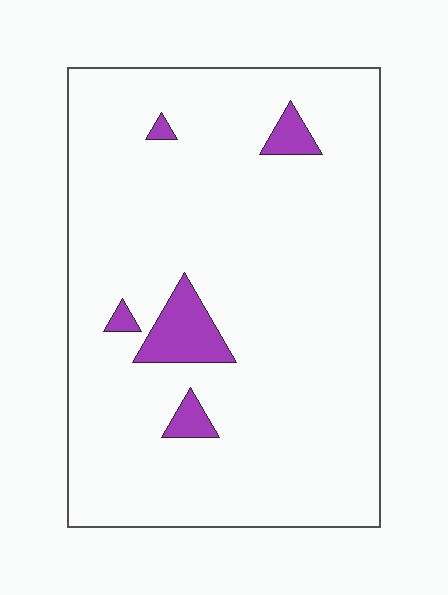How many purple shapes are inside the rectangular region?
5.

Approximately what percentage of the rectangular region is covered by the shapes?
Approximately 5%.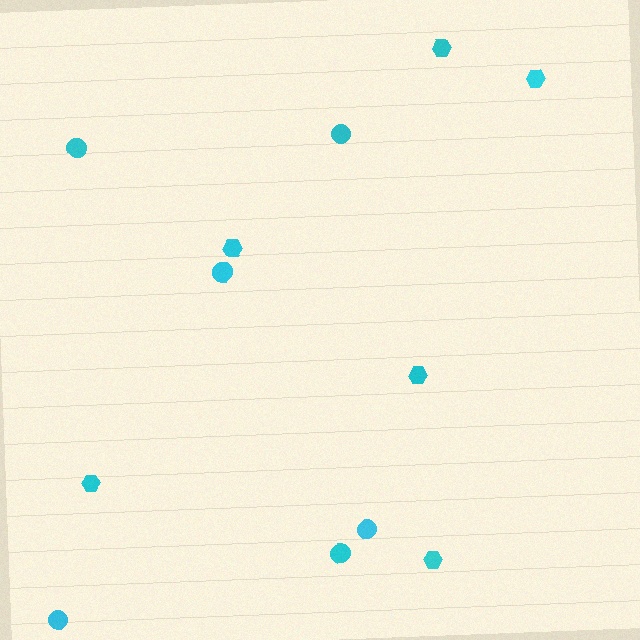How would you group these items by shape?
There are 2 groups: one group of hexagons (6) and one group of circles (6).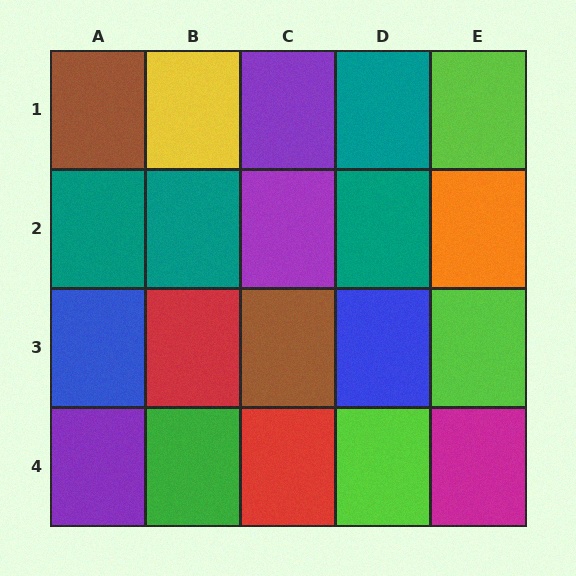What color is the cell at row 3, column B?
Red.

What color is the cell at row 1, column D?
Teal.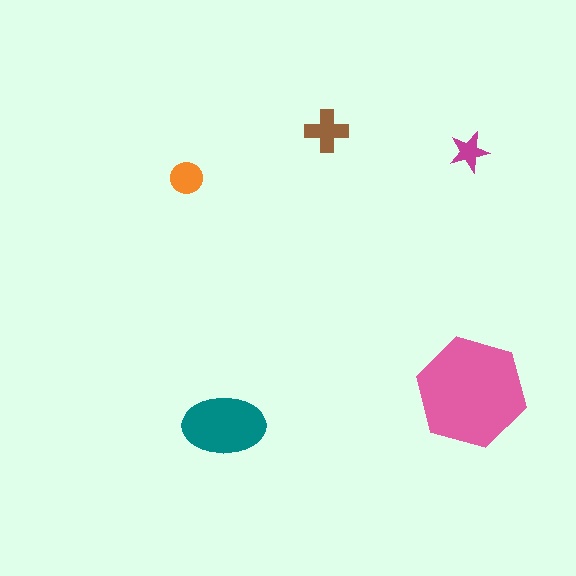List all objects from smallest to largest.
The magenta star, the orange circle, the brown cross, the teal ellipse, the pink hexagon.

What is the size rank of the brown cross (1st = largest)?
3rd.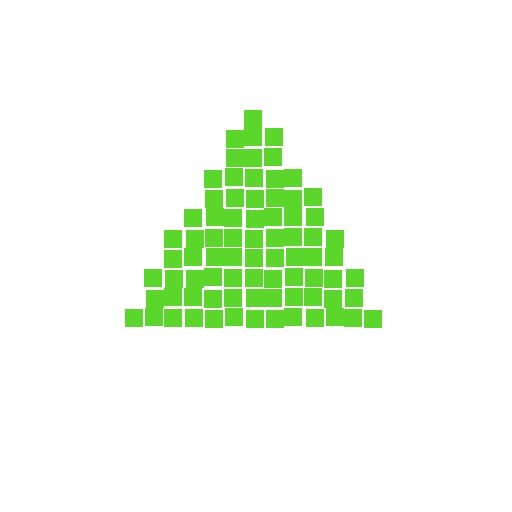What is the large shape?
The large shape is a triangle.